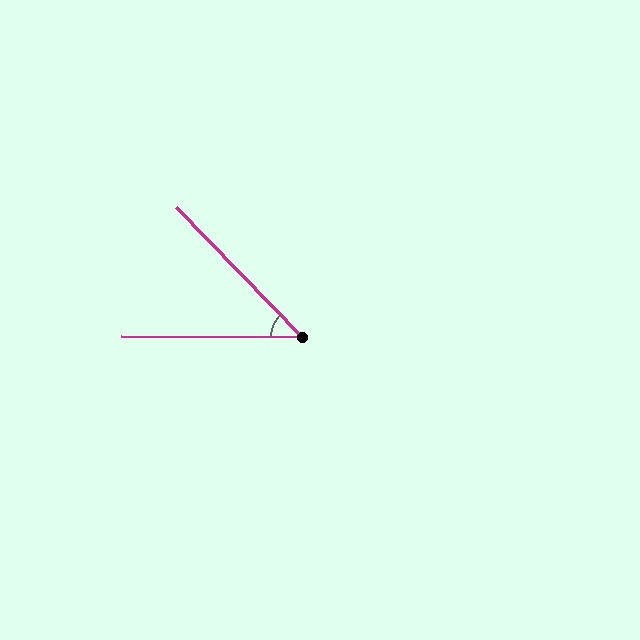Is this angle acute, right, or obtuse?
It is acute.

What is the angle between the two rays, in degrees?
Approximately 46 degrees.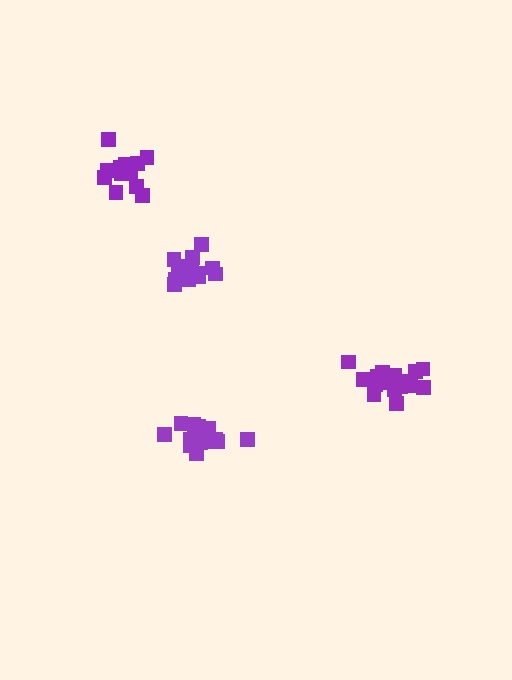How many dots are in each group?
Group 1: 13 dots, Group 2: 13 dots, Group 3: 17 dots, Group 4: 17 dots (60 total).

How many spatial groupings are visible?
There are 4 spatial groupings.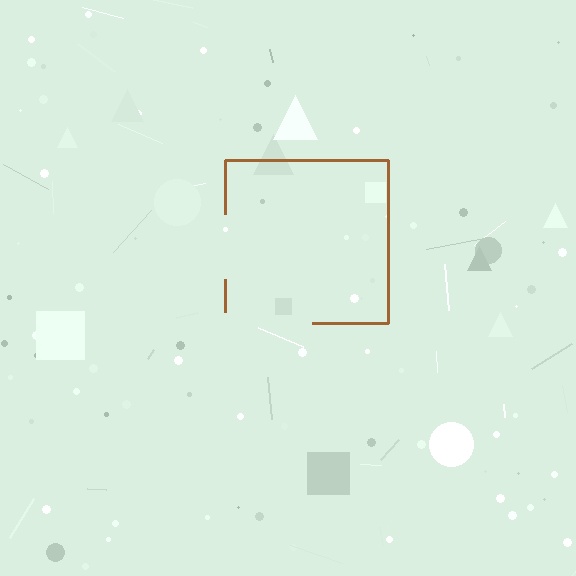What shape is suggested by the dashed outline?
The dashed outline suggests a square.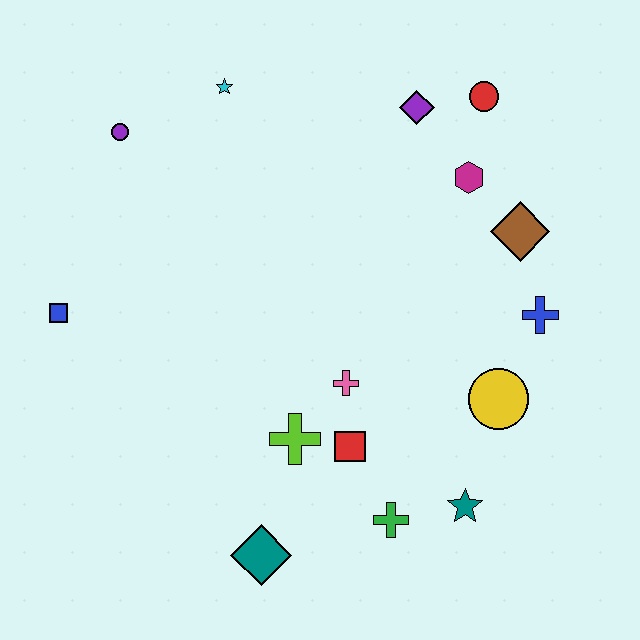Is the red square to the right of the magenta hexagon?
No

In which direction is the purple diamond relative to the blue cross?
The purple diamond is above the blue cross.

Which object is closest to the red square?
The lime cross is closest to the red square.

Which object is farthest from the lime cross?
The red circle is farthest from the lime cross.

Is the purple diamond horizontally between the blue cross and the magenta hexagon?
No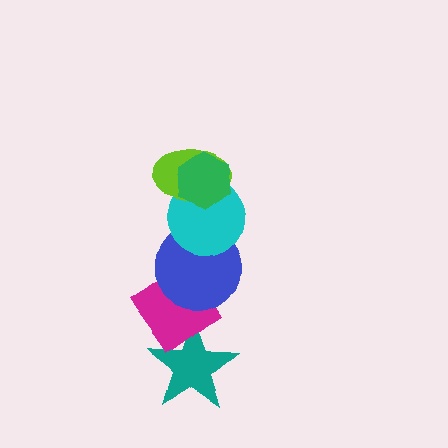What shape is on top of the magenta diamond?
The blue circle is on top of the magenta diamond.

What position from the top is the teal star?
The teal star is 6th from the top.